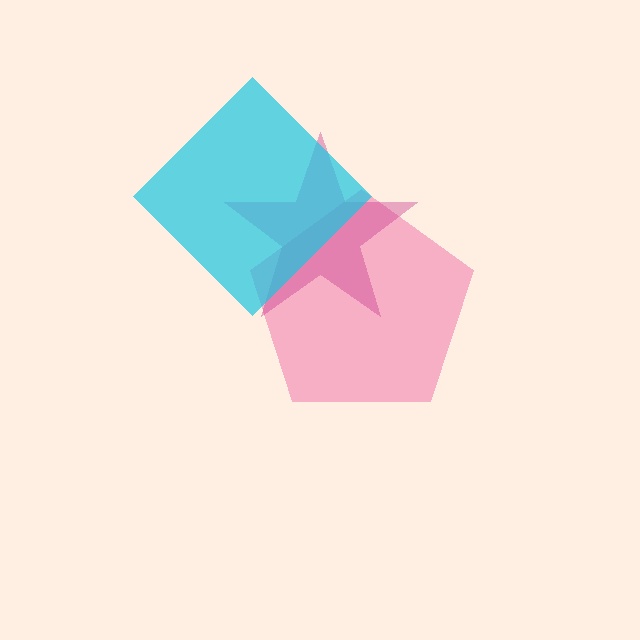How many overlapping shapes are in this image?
There are 3 overlapping shapes in the image.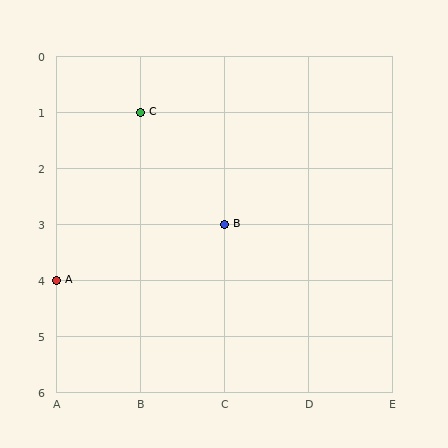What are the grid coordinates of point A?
Point A is at grid coordinates (A, 4).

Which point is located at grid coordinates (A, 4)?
Point A is at (A, 4).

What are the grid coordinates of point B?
Point B is at grid coordinates (C, 3).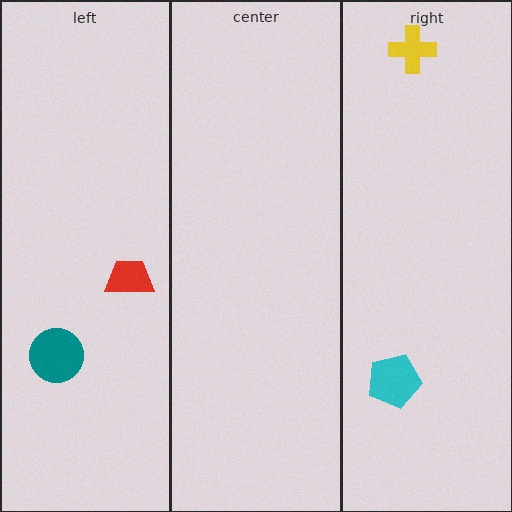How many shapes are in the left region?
2.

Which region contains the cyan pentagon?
The right region.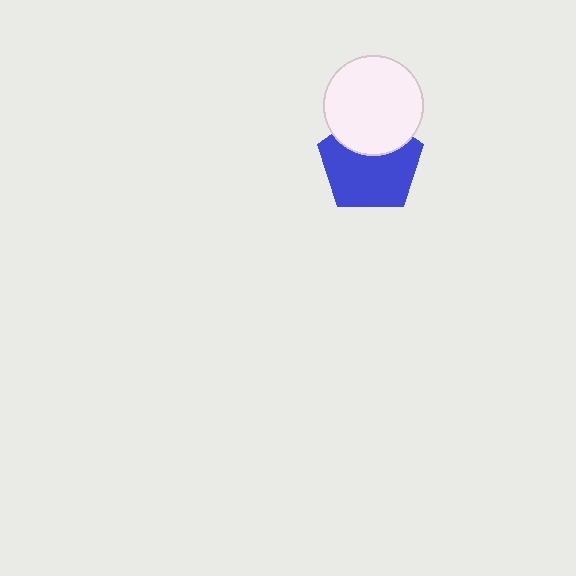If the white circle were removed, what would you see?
You would see the complete blue pentagon.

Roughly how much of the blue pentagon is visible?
Most of it is visible (roughly 68%).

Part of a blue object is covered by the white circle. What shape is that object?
It is a pentagon.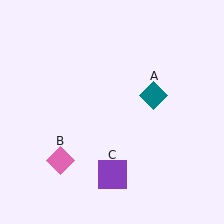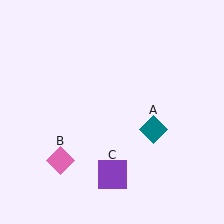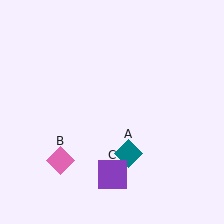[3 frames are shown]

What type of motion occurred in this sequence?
The teal diamond (object A) rotated clockwise around the center of the scene.